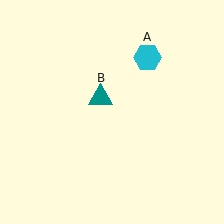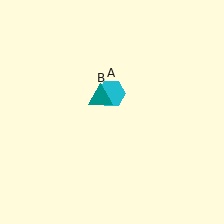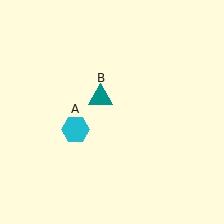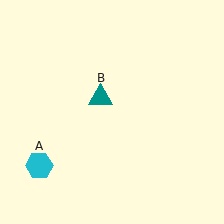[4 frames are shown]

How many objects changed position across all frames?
1 object changed position: cyan hexagon (object A).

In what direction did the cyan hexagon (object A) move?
The cyan hexagon (object A) moved down and to the left.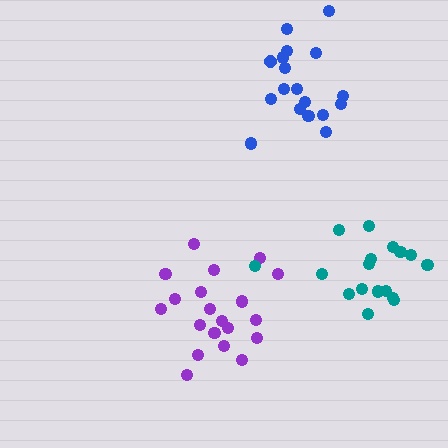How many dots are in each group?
Group 1: 20 dots, Group 2: 17 dots, Group 3: 18 dots (55 total).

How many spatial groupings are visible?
There are 3 spatial groupings.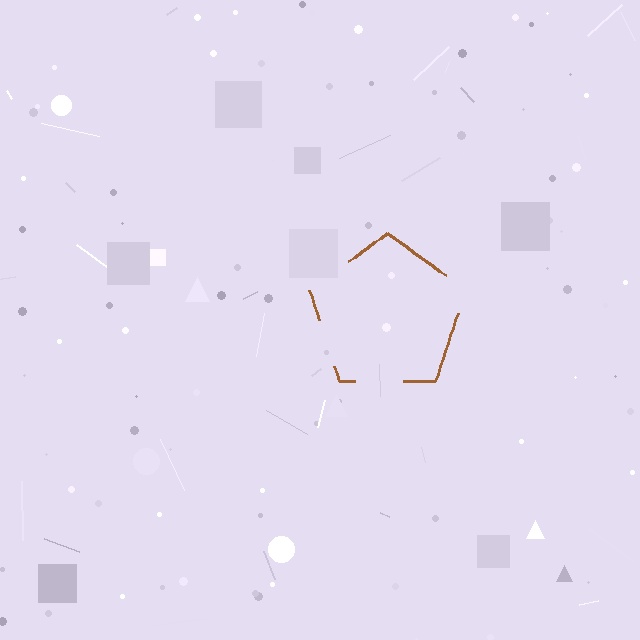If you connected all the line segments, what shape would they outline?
They would outline a pentagon.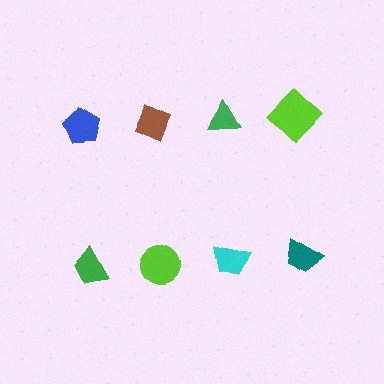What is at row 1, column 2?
A brown diamond.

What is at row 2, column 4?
A teal trapezoid.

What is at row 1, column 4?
A lime diamond.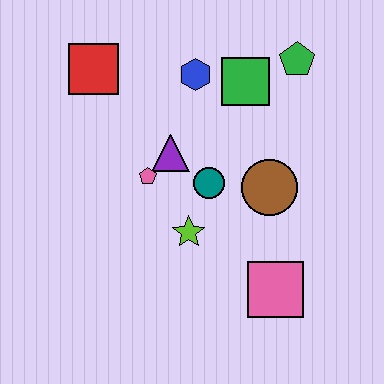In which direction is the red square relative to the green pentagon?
The red square is to the left of the green pentagon.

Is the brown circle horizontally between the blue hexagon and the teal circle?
No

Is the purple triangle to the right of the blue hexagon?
No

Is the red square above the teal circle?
Yes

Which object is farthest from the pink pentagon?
The green pentagon is farthest from the pink pentagon.